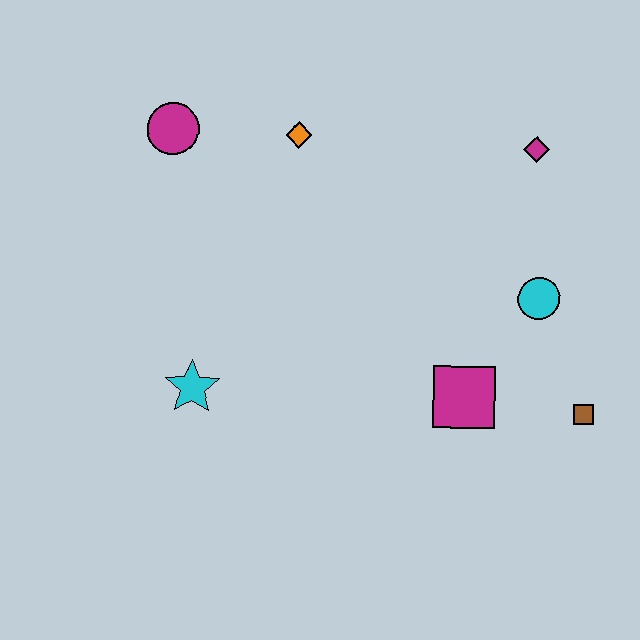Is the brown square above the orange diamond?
No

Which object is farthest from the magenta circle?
The brown square is farthest from the magenta circle.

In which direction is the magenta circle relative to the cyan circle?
The magenta circle is to the left of the cyan circle.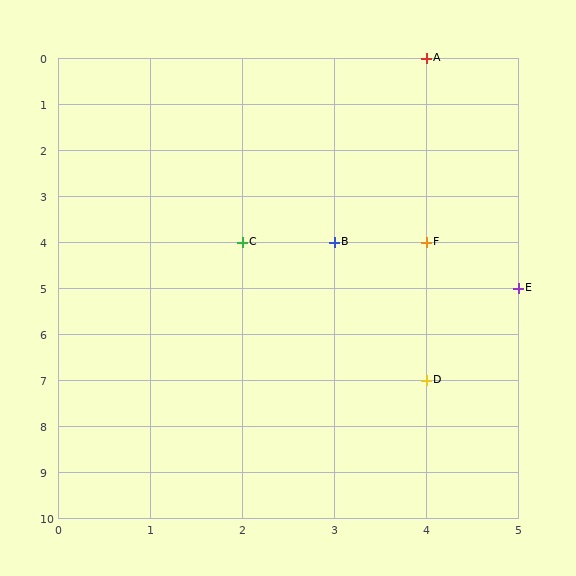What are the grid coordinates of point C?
Point C is at grid coordinates (2, 4).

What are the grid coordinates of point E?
Point E is at grid coordinates (5, 5).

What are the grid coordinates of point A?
Point A is at grid coordinates (4, 0).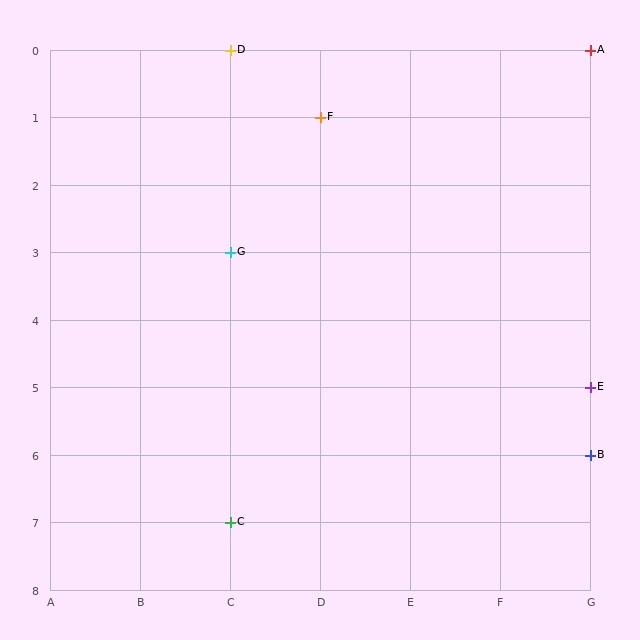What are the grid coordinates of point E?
Point E is at grid coordinates (G, 5).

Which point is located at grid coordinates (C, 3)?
Point G is at (C, 3).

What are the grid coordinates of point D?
Point D is at grid coordinates (C, 0).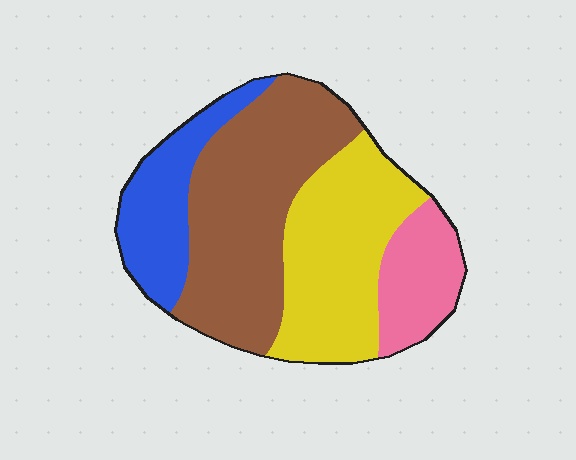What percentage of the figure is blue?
Blue takes up about one sixth (1/6) of the figure.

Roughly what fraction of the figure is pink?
Pink covers 14% of the figure.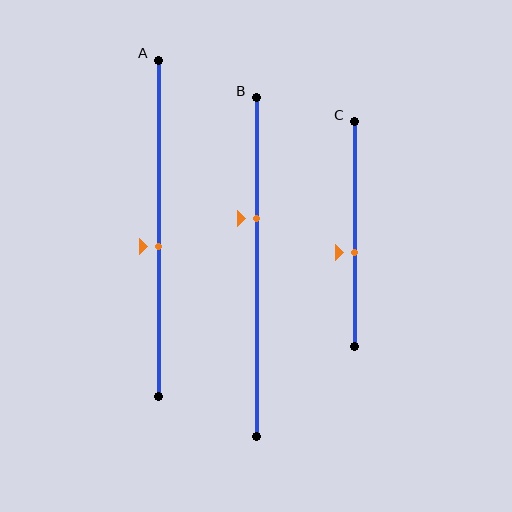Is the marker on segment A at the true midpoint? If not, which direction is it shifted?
No, the marker on segment A is shifted downward by about 5% of the segment length.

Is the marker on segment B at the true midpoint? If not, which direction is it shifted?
No, the marker on segment B is shifted upward by about 14% of the segment length.